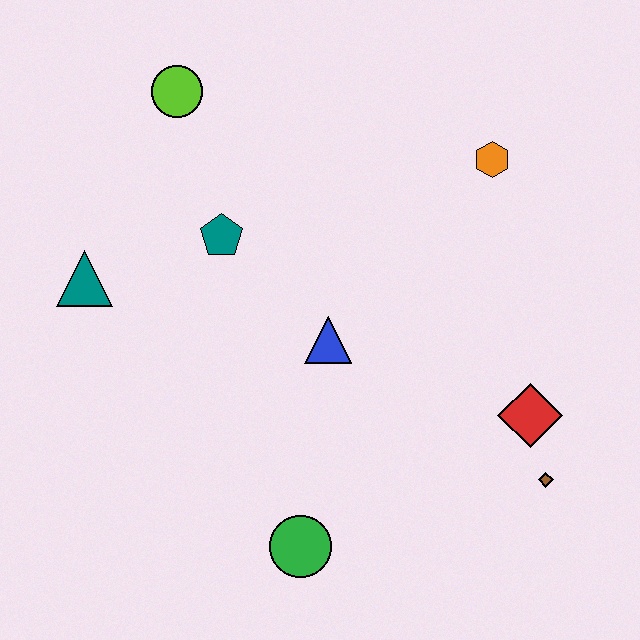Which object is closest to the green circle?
The blue triangle is closest to the green circle.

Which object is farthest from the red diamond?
The lime circle is farthest from the red diamond.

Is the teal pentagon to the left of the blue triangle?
Yes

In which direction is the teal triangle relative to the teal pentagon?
The teal triangle is to the left of the teal pentagon.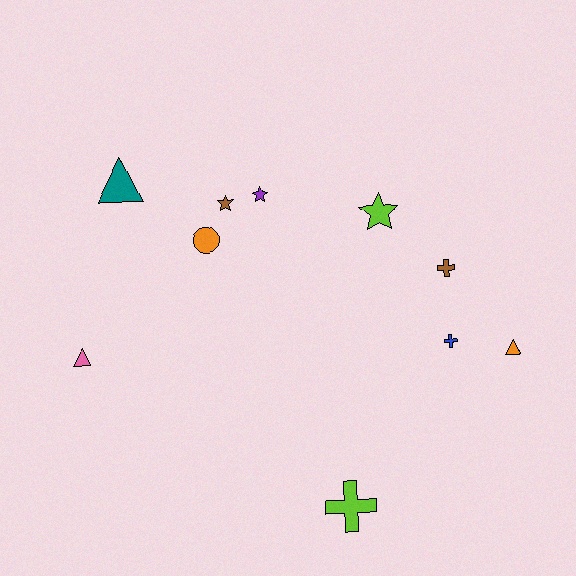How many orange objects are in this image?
There are 2 orange objects.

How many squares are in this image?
There are no squares.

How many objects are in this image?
There are 10 objects.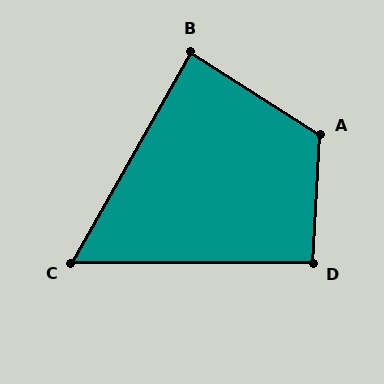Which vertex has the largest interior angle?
A, at approximately 119 degrees.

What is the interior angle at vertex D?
Approximately 93 degrees (approximately right).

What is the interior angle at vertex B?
Approximately 87 degrees (approximately right).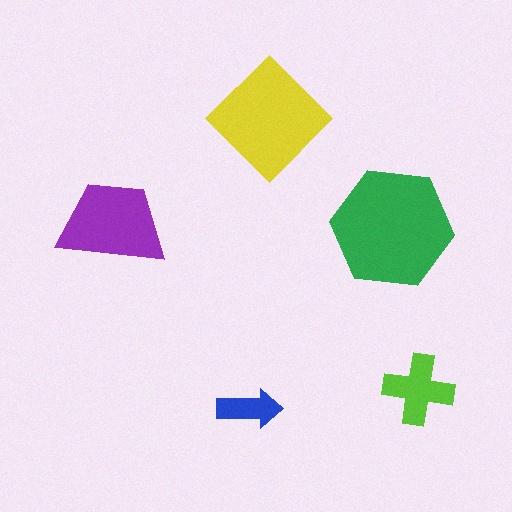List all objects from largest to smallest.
The green hexagon, the yellow diamond, the purple trapezoid, the lime cross, the blue arrow.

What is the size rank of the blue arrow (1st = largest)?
5th.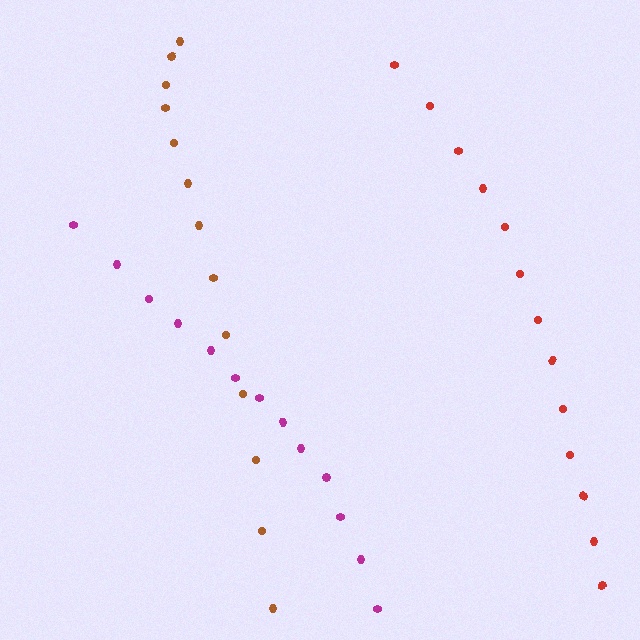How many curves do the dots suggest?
There are 3 distinct paths.